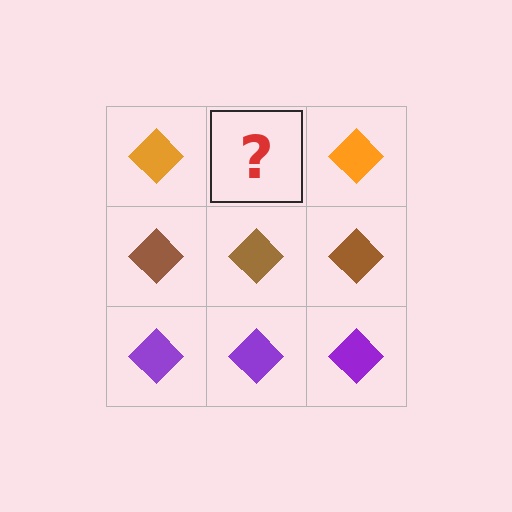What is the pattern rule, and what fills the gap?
The rule is that each row has a consistent color. The gap should be filled with an orange diamond.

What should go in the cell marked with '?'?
The missing cell should contain an orange diamond.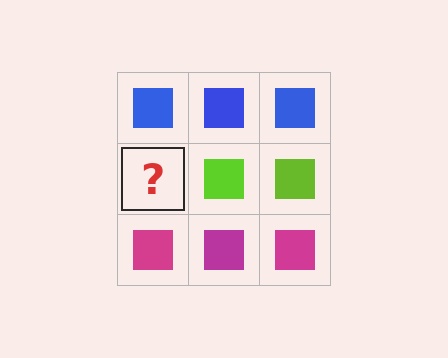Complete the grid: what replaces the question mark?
The question mark should be replaced with a lime square.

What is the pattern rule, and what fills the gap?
The rule is that each row has a consistent color. The gap should be filled with a lime square.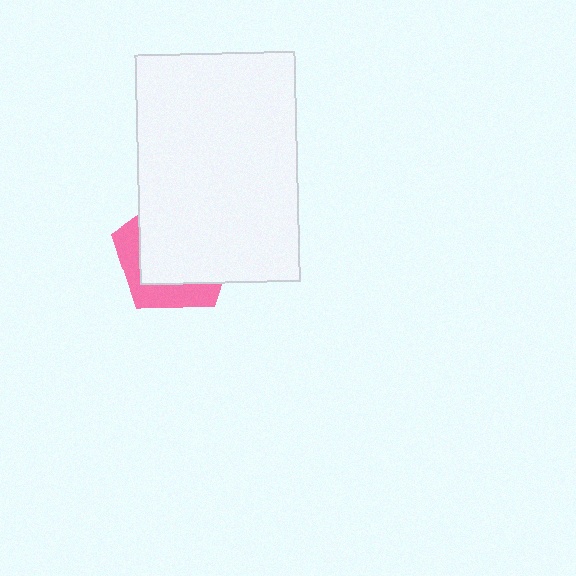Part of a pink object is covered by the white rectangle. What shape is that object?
It is a pentagon.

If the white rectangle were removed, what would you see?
You would see the complete pink pentagon.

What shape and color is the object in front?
The object in front is a white rectangle.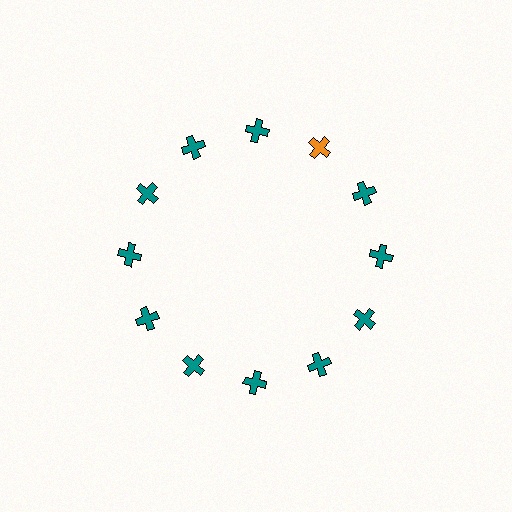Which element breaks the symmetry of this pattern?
The orange cross at roughly the 1 o'clock position breaks the symmetry. All other shapes are teal crosses.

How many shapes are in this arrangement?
There are 12 shapes arranged in a ring pattern.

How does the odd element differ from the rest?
It has a different color: orange instead of teal.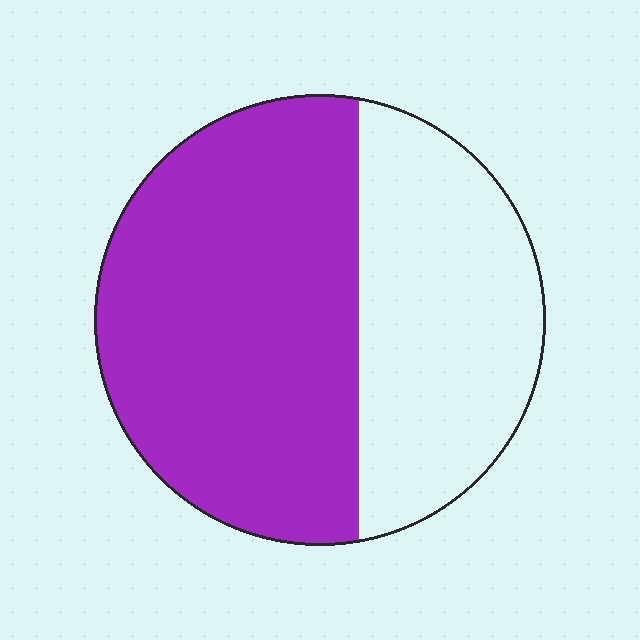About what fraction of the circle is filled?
About three fifths (3/5).